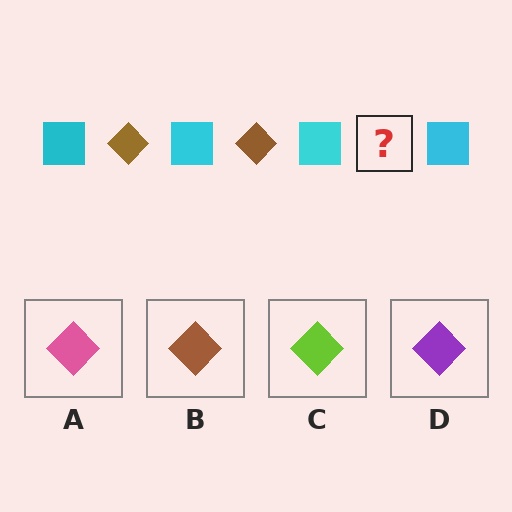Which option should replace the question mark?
Option B.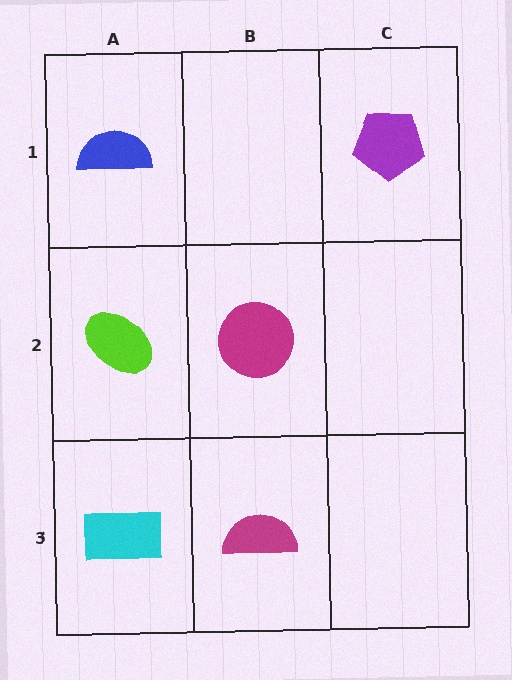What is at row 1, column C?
A purple pentagon.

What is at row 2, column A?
A lime ellipse.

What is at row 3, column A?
A cyan rectangle.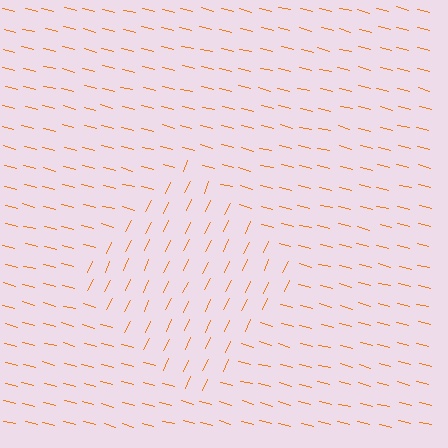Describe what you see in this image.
The image is filled with small orange line segments. A diamond region in the image has lines oriented differently from the surrounding lines, creating a visible texture boundary.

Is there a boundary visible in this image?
Yes, there is a texture boundary formed by a change in line orientation.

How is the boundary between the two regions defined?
The boundary is defined purely by a change in line orientation (approximately 79 degrees difference). All lines are the same color and thickness.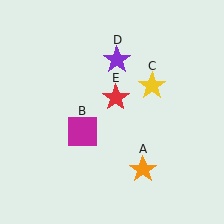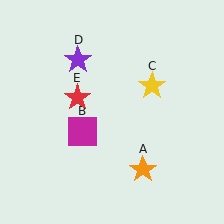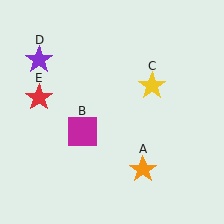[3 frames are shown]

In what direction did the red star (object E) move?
The red star (object E) moved left.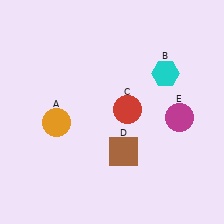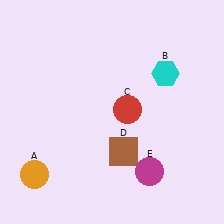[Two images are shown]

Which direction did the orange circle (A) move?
The orange circle (A) moved down.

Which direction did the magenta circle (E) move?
The magenta circle (E) moved down.